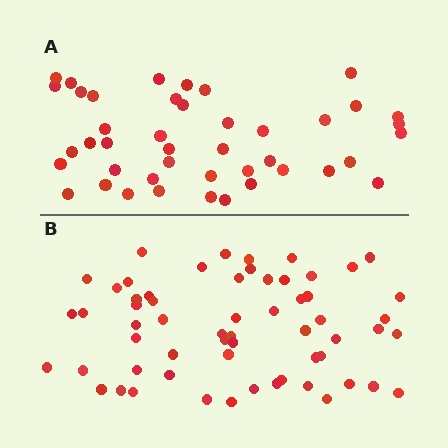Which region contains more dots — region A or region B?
Region B (the bottom region) has more dots.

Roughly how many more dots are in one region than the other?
Region B has approximately 15 more dots than region A.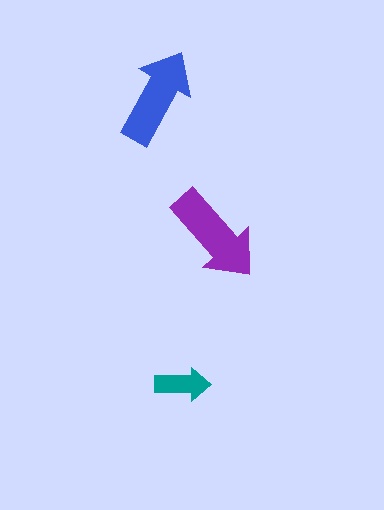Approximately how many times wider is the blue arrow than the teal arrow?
About 1.5 times wider.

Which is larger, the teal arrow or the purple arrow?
The purple one.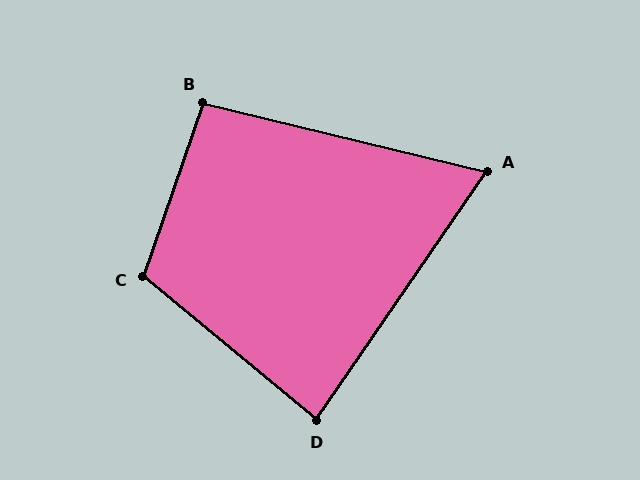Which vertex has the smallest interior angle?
A, at approximately 69 degrees.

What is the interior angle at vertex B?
Approximately 95 degrees (obtuse).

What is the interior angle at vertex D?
Approximately 85 degrees (acute).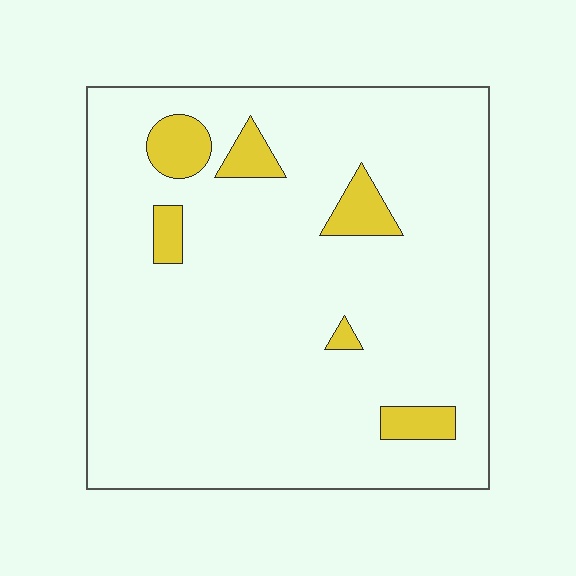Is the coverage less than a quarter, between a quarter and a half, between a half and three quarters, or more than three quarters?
Less than a quarter.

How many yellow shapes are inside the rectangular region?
6.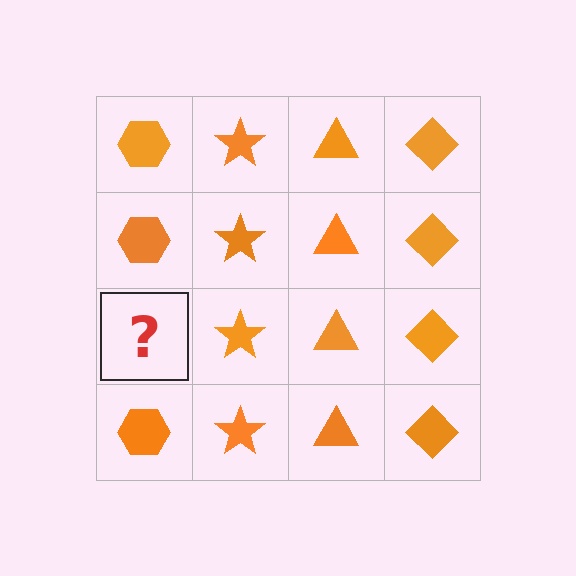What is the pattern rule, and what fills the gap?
The rule is that each column has a consistent shape. The gap should be filled with an orange hexagon.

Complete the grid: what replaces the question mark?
The question mark should be replaced with an orange hexagon.